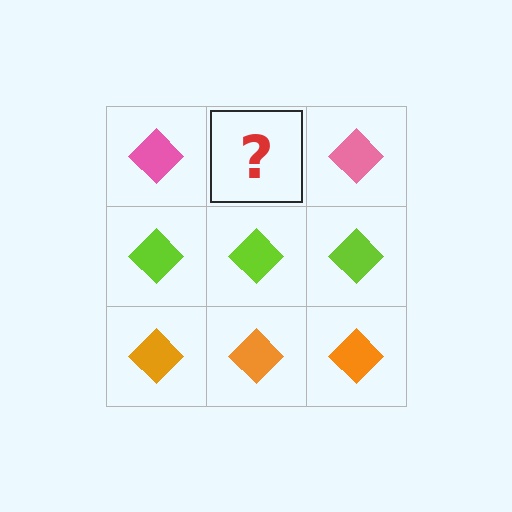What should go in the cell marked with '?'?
The missing cell should contain a pink diamond.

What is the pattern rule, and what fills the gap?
The rule is that each row has a consistent color. The gap should be filled with a pink diamond.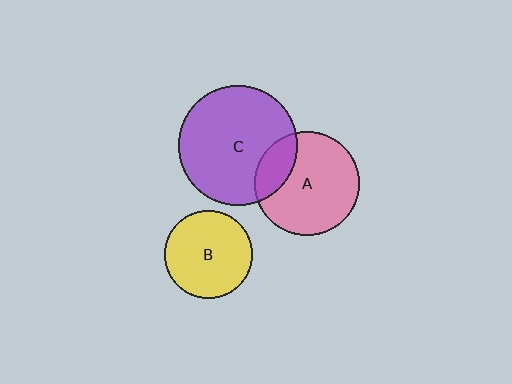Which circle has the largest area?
Circle C (purple).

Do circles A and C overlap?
Yes.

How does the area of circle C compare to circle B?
Approximately 1.8 times.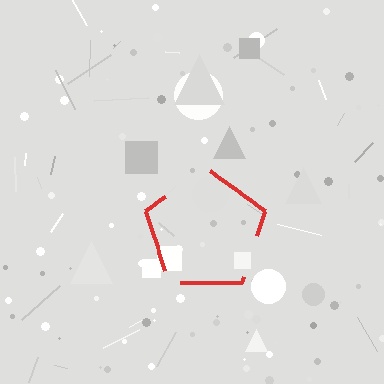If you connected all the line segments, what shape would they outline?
They would outline a pentagon.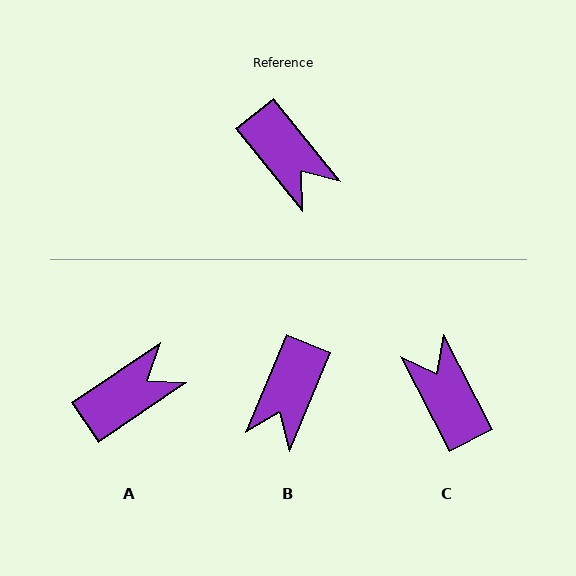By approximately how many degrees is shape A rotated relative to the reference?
Approximately 85 degrees counter-clockwise.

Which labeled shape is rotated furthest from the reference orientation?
C, about 169 degrees away.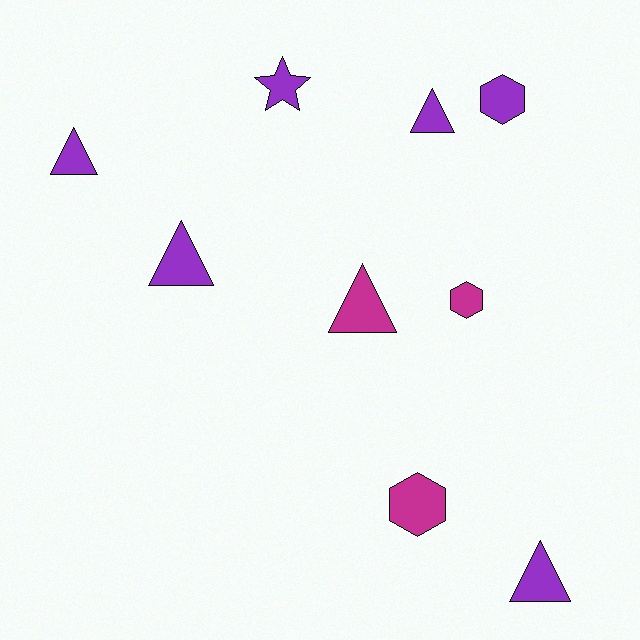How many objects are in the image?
There are 9 objects.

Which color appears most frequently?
Purple, with 6 objects.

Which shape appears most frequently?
Triangle, with 5 objects.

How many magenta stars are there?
There are no magenta stars.